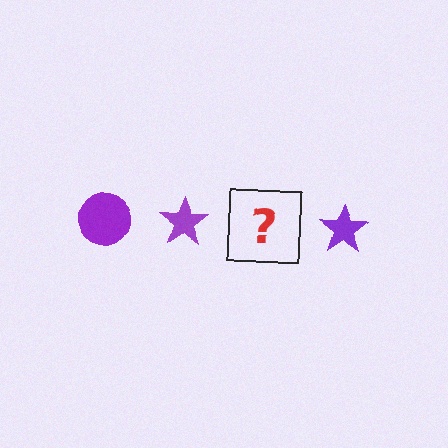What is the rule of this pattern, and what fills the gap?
The rule is that the pattern cycles through circle, star shapes in purple. The gap should be filled with a purple circle.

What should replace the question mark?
The question mark should be replaced with a purple circle.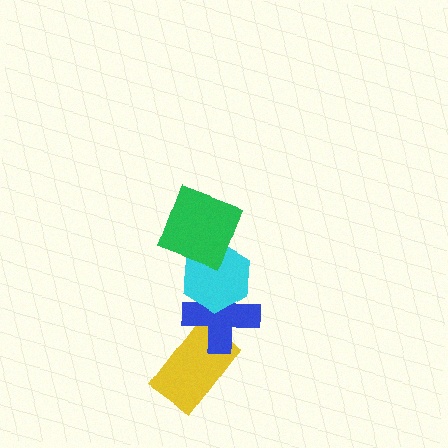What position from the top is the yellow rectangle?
The yellow rectangle is 4th from the top.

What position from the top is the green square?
The green square is 1st from the top.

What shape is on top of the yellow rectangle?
The blue cross is on top of the yellow rectangle.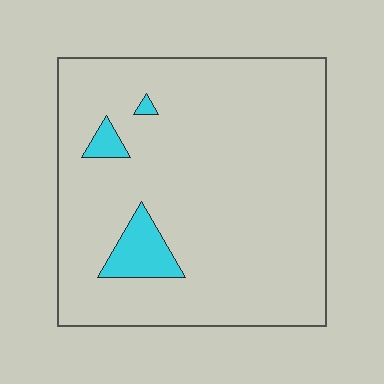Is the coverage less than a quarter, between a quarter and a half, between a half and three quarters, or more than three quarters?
Less than a quarter.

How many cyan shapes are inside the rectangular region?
3.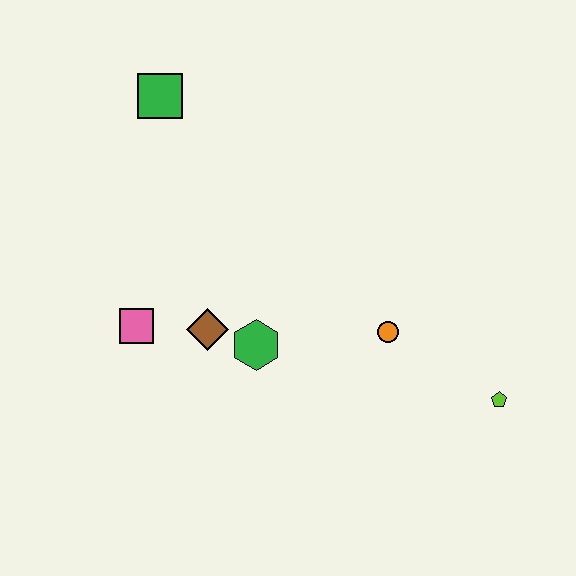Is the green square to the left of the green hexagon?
Yes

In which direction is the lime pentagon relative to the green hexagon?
The lime pentagon is to the right of the green hexagon.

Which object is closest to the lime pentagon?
The orange circle is closest to the lime pentagon.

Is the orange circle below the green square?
Yes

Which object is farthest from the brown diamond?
The lime pentagon is farthest from the brown diamond.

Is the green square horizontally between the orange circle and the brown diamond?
No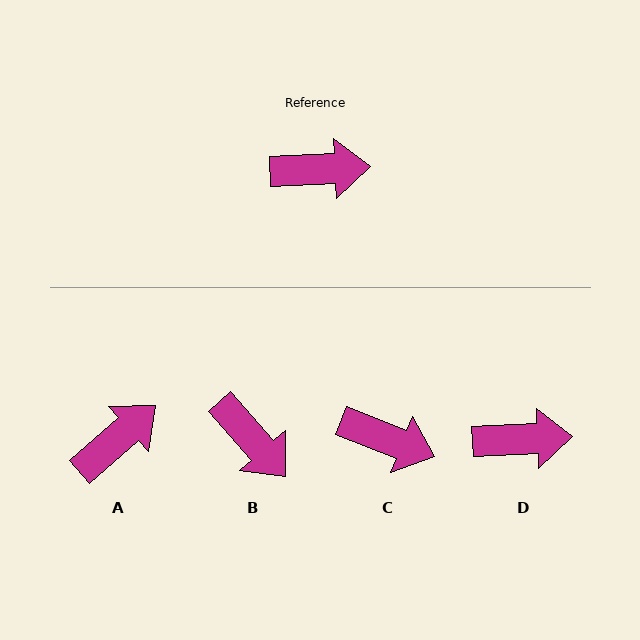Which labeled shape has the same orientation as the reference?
D.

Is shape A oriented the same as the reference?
No, it is off by about 39 degrees.